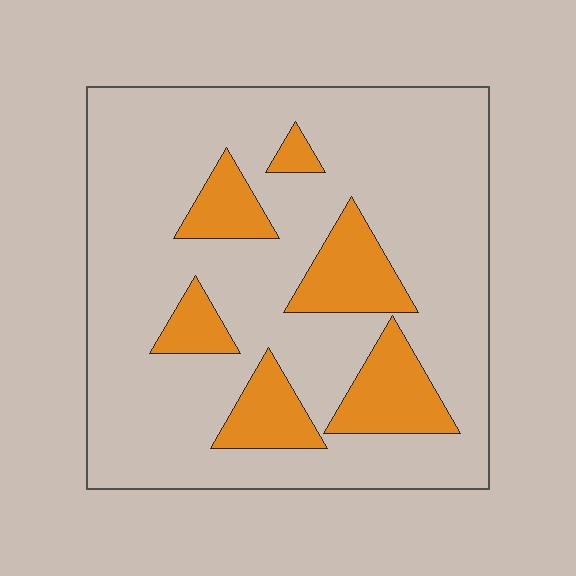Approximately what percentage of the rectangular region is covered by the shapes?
Approximately 20%.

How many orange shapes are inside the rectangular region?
6.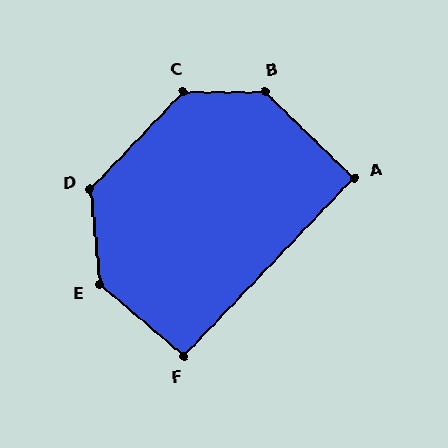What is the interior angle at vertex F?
Approximately 93 degrees (approximately right).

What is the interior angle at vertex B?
Approximately 136 degrees (obtuse).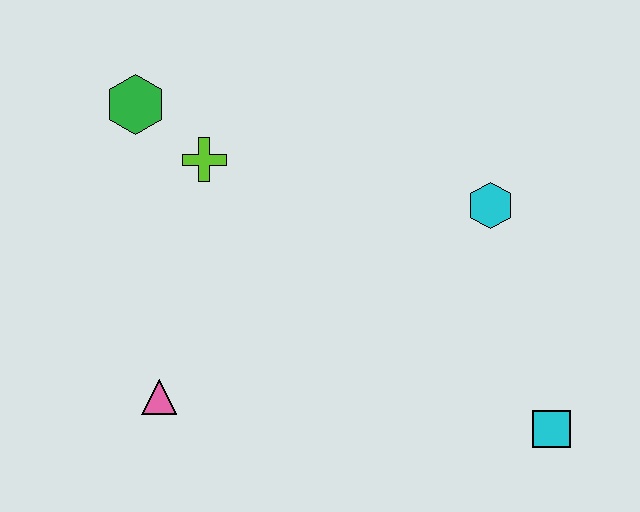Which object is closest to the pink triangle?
The lime cross is closest to the pink triangle.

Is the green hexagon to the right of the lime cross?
No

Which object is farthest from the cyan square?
The green hexagon is farthest from the cyan square.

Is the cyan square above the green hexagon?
No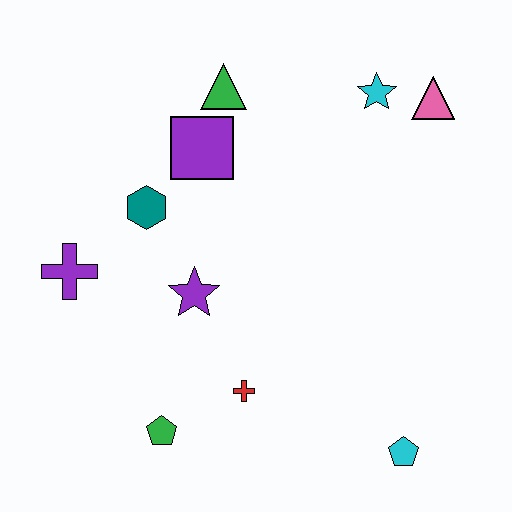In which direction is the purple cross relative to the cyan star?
The purple cross is to the left of the cyan star.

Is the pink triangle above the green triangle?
No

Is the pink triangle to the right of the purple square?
Yes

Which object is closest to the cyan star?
The pink triangle is closest to the cyan star.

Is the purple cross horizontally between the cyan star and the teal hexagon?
No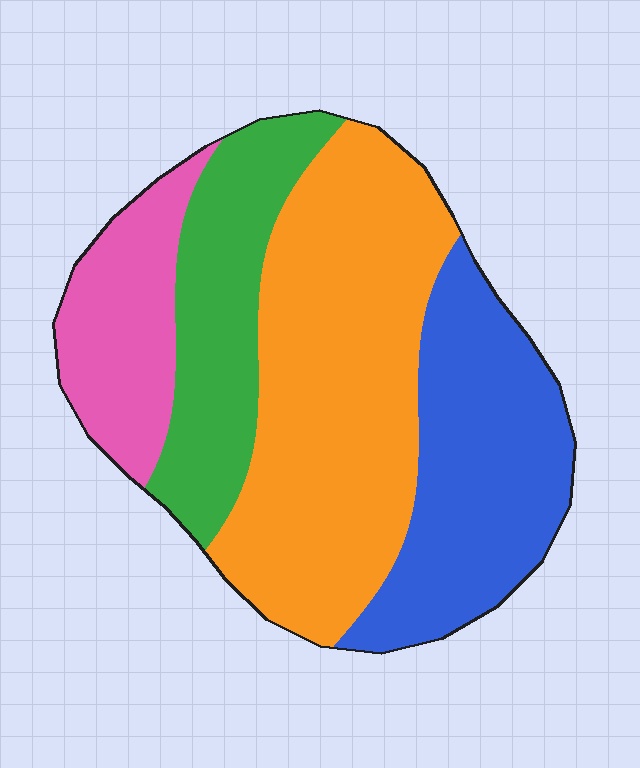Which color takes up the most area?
Orange, at roughly 40%.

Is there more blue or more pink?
Blue.